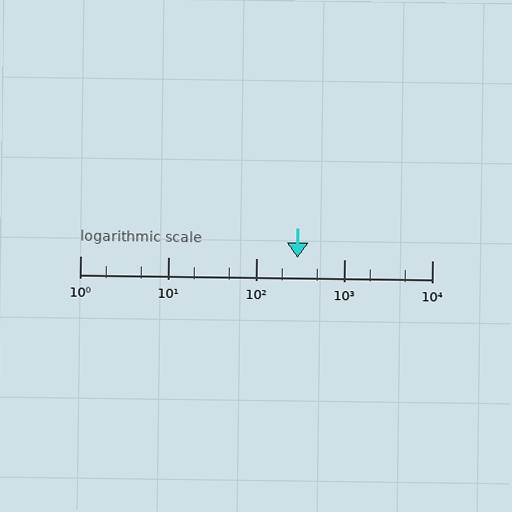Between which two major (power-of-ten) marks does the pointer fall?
The pointer is between 100 and 1000.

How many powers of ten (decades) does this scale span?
The scale spans 4 decades, from 1 to 10000.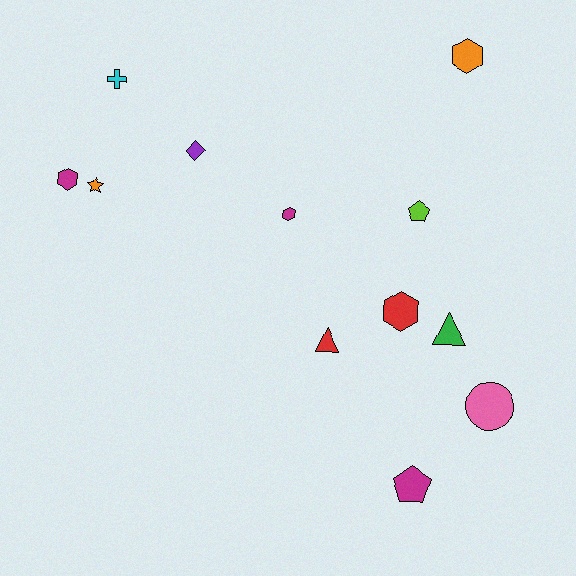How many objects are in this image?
There are 12 objects.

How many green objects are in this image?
There is 1 green object.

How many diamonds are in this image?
There is 1 diamond.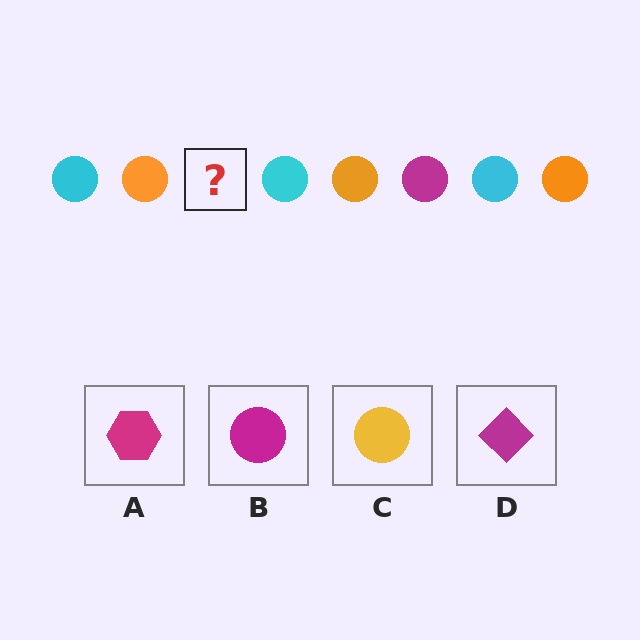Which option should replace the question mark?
Option B.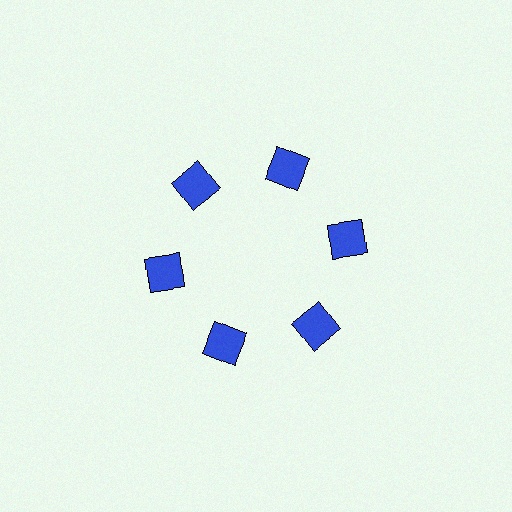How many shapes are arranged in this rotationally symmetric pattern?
There are 6 shapes, arranged in 6 groups of 1.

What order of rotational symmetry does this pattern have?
This pattern has 6-fold rotational symmetry.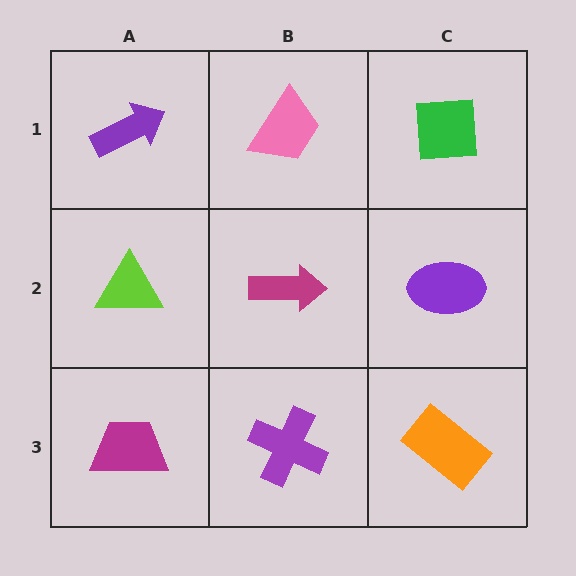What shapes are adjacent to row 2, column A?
A purple arrow (row 1, column A), a magenta trapezoid (row 3, column A), a magenta arrow (row 2, column B).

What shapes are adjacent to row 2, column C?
A green square (row 1, column C), an orange rectangle (row 3, column C), a magenta arrow (row 2, column B).